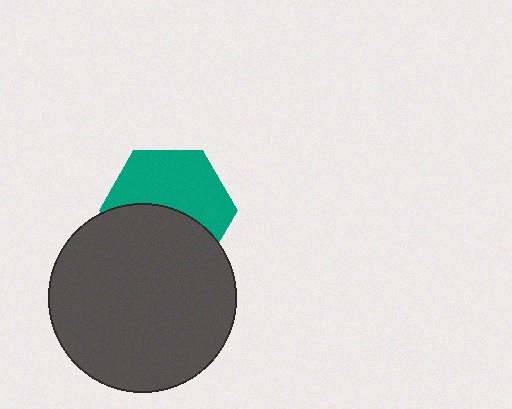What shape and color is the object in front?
The object in front is a dark gray circle.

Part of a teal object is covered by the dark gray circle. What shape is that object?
It is a hexagon.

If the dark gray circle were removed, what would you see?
You would see the complete teal hexagon.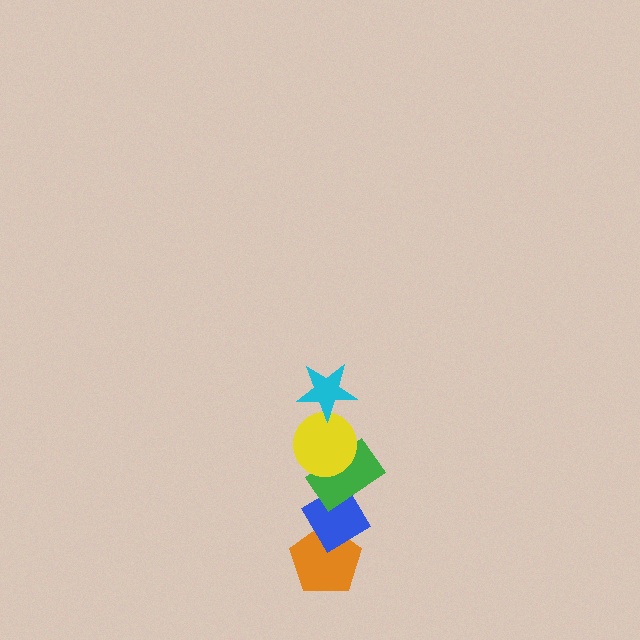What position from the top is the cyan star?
The cyan star is 1st from the top.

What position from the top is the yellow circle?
The yellow circle is 2nd from the top.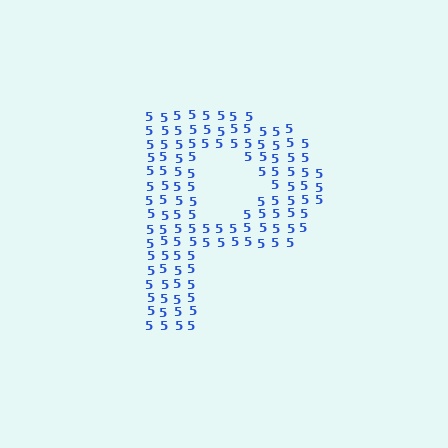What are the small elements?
The small elements are digit 5's.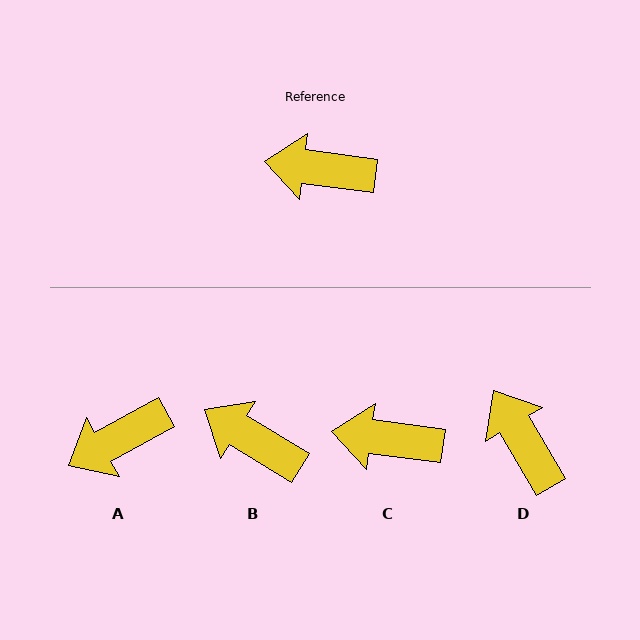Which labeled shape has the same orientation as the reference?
C.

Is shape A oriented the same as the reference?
No, it is off by about 36 degrees.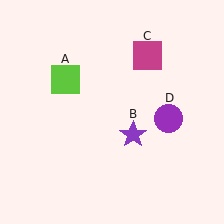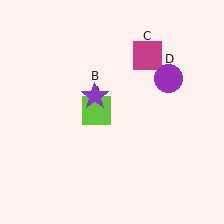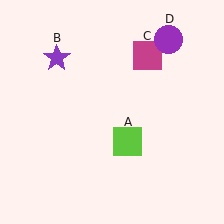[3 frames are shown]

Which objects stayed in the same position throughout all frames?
Magenta square (object C) remained stationary.